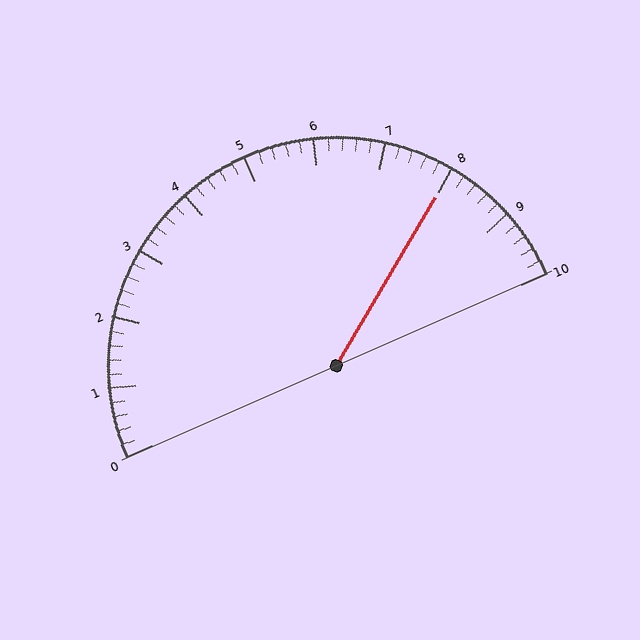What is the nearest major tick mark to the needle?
The nearest major tick mark is 8.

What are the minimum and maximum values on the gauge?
The gauge ranges from 0 to 10.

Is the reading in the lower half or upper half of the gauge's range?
The reading is in the upper half of the range (0 to 10).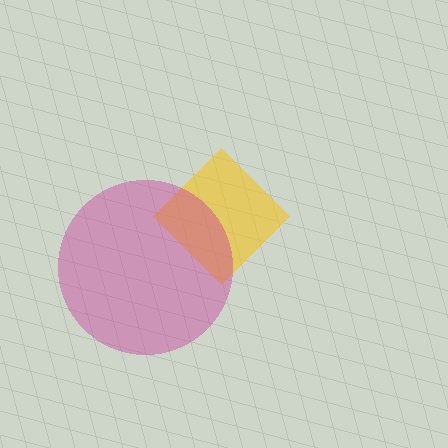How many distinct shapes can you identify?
There are 2 distinct shapes: a yellow diamond, a magenta circle.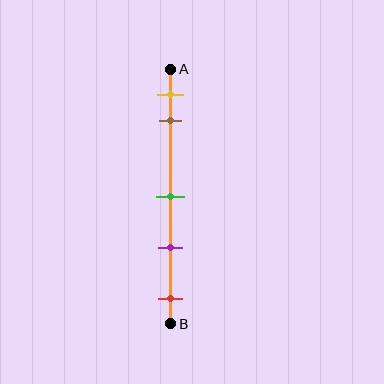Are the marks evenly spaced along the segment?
No, the marks are not evenly spaced.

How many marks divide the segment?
There are 5 marks dividing the segment.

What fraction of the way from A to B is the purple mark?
The purple mark is approximately 70% (0.7) of the way from A to B.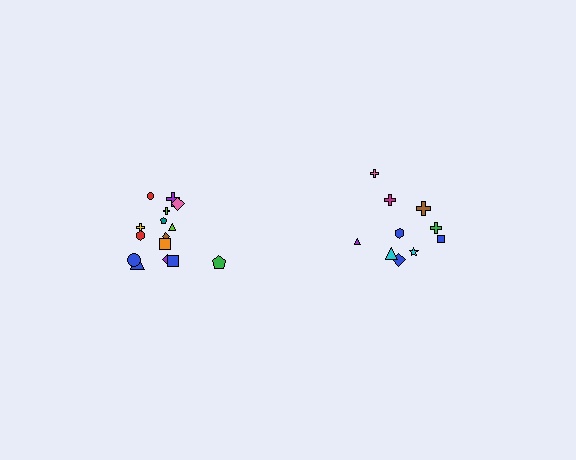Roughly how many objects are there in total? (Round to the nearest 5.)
Roughly 25 objects in total.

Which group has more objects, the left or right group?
The left group.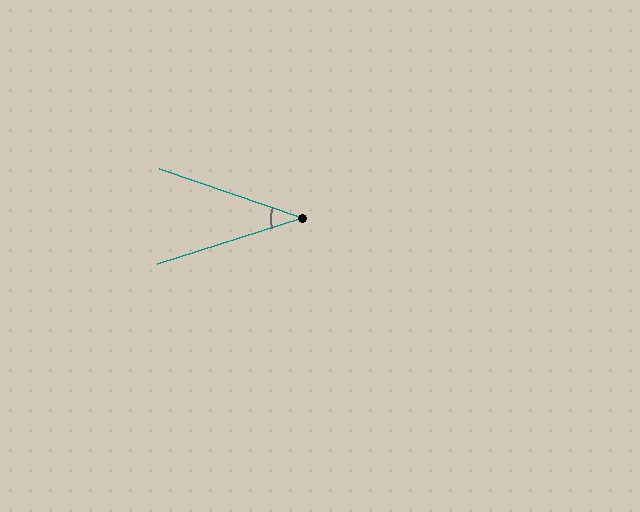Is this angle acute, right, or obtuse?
It is acute.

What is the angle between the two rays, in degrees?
Approximately 37 degrees.